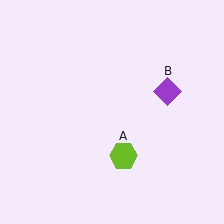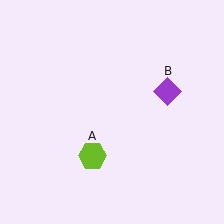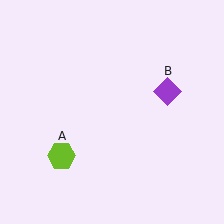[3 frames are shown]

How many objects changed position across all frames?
1 object changed position: lime hexagon (object A).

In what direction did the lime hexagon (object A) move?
The lime hexagon (object A) moved left.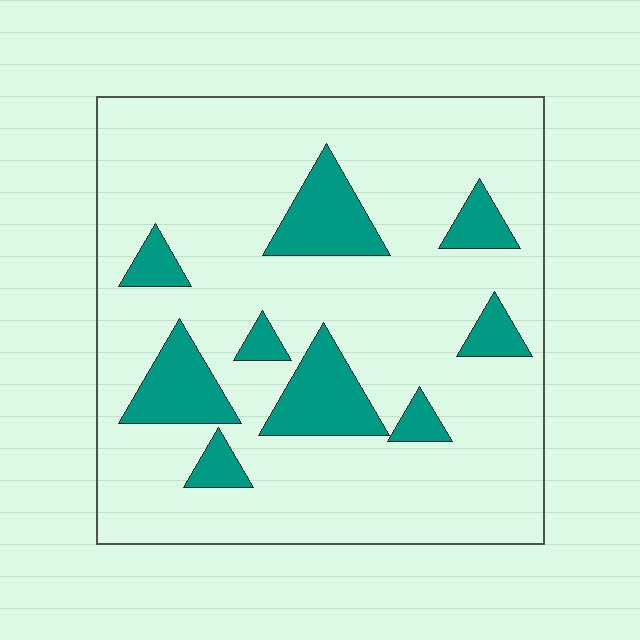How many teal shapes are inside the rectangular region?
9.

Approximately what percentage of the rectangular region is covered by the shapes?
Approximately 15%.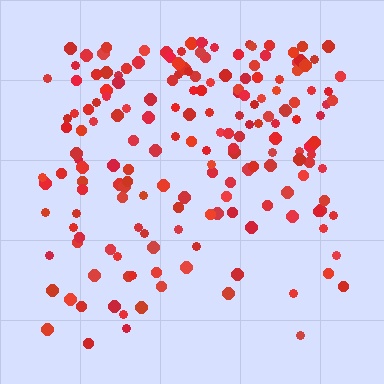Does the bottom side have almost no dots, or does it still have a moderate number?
Still a moderate number, just noticeably fewer than the top.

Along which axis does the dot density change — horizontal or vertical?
Vertical.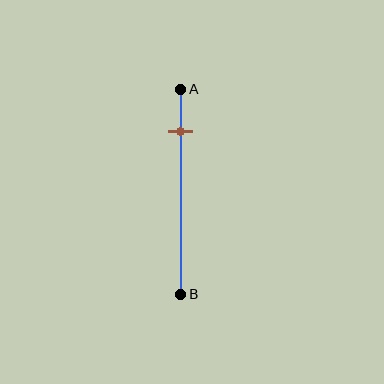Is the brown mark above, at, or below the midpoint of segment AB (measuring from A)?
The brown mark is above the midpoint of segment AB.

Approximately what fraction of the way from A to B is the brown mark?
The brown mark is approximately 20% of the way from A to B.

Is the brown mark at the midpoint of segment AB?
No, the mark is at about 20% from A, not at the 50% midpoint.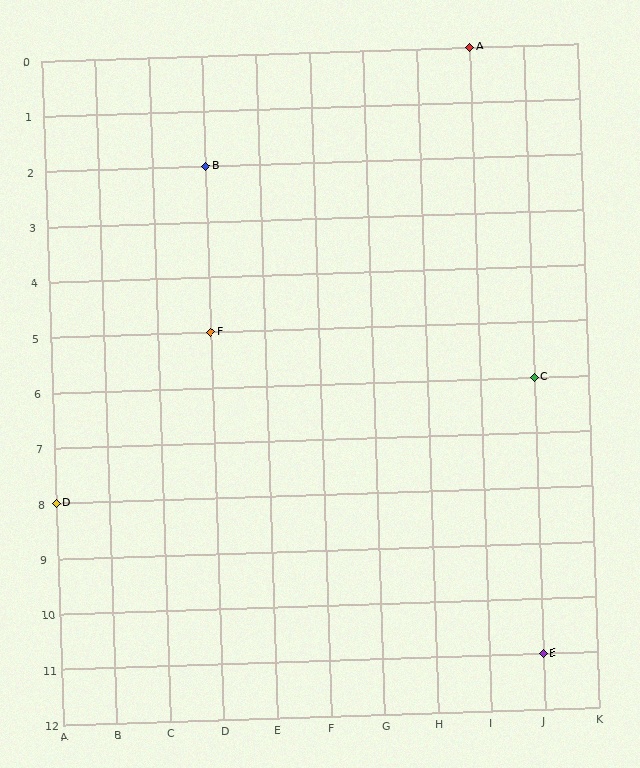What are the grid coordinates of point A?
Point A is at grid coordinates (I, 0).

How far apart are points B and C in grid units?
Points B and C are 6 columns and 4 rows apart (about 7.2 grid units diagonally).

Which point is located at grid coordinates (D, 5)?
Point F is at (D, 5).